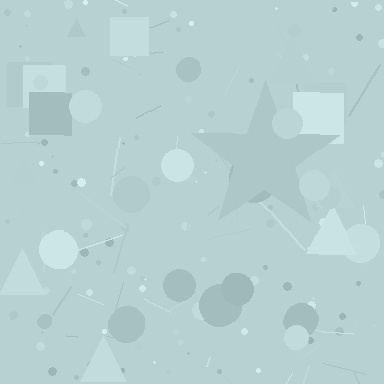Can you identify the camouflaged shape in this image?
The camouflaged shape is a star.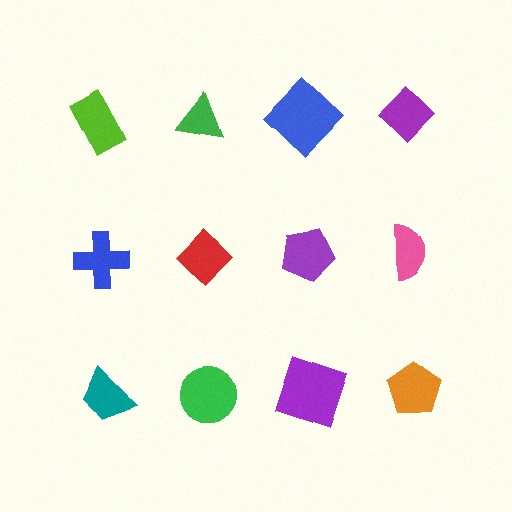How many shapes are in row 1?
4 shapes.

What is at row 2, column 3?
A purple pentagon.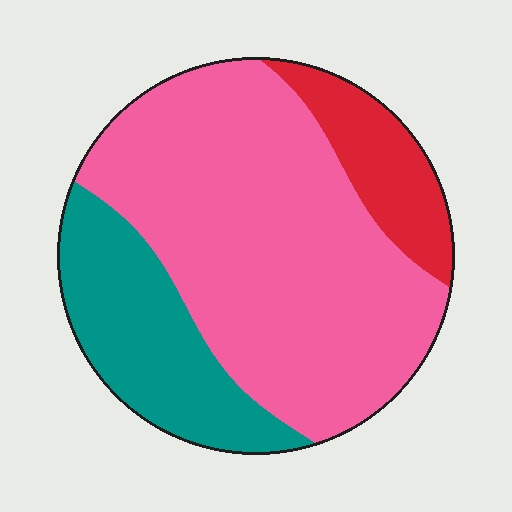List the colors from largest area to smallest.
From largest to smallest: pink, teal, red.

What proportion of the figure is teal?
Teal takes up less than a quarter of the figure.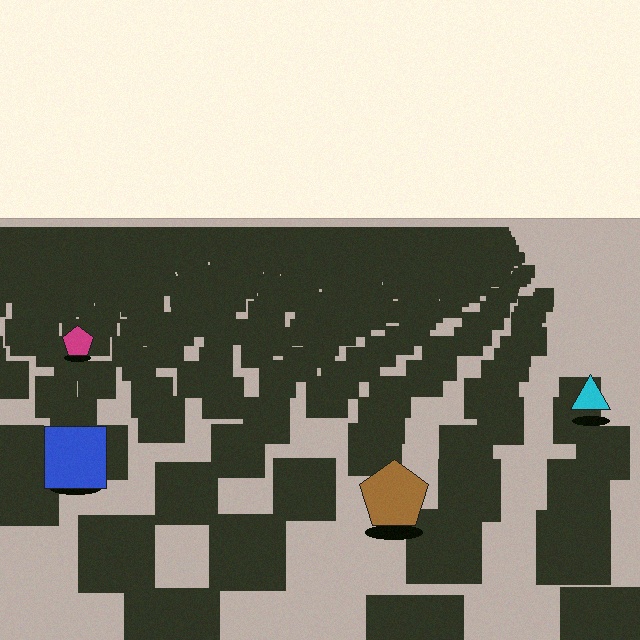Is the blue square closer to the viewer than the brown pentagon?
No. The brown pentagon is closer — you can tell from the texture gradient: the ground texture is coarser near it.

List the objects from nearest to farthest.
From nearest to farthest: the brown pentagon, the blue square, the cyan triangle, the magenta pentagon.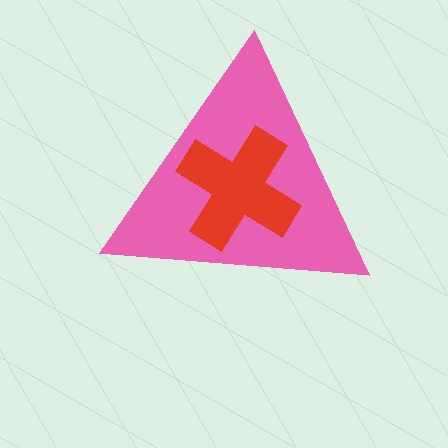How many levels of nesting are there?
2.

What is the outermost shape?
The pink triangle.